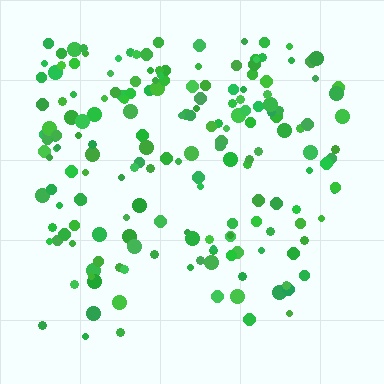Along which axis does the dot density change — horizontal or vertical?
Vertical.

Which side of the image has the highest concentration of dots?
The top.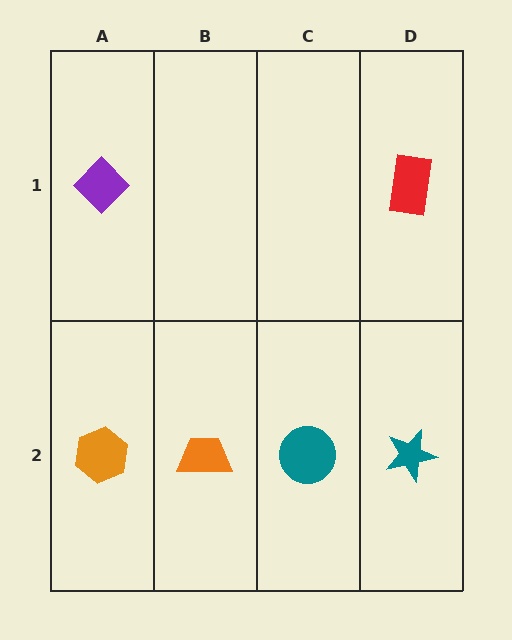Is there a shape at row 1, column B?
No, that cell is empty.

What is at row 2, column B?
An orange trapezoid.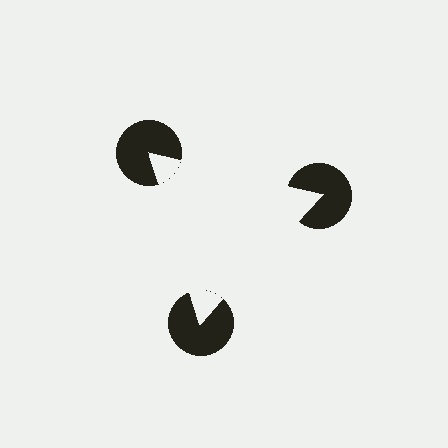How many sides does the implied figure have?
3 sides.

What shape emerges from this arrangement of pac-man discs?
An illusory triangle — its edges are inferred from the aligned wedge cuts in the pac-man discs, not physically drawn.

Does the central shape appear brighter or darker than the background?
It typically appears slightly brighter than the background, even though no actual brightness change is drawn.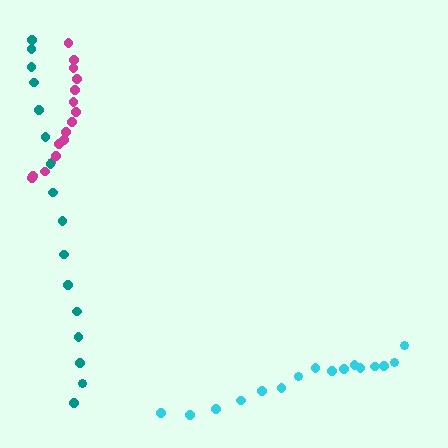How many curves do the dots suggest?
There are 3 distinct paths.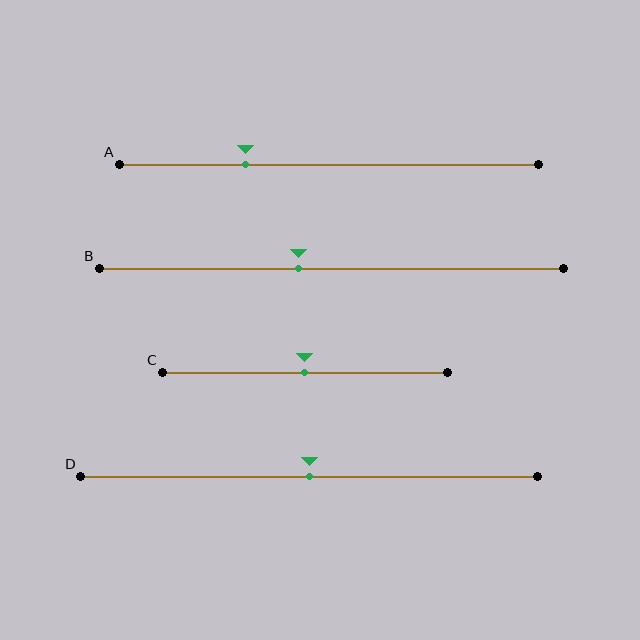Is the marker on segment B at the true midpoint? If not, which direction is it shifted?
No, the marker on segment B is shifted to the left by about 7% of the segment length.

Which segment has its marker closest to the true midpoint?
Segment C has its marker closest to the true midpoint.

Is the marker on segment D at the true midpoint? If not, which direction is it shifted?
Yes, the marker on segment D is at the true midpoint.